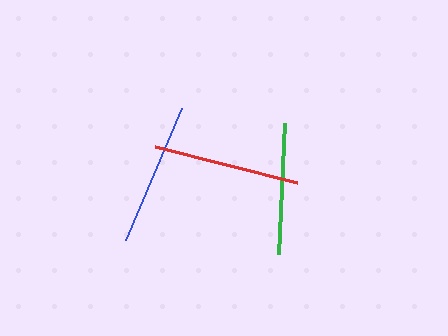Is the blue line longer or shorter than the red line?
The red line is longer than the blue line.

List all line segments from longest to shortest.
From longest to shortest: red, blue, green.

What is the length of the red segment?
The red segment is approximately 147 pixels long.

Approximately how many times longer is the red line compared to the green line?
The red line is approximately 1.1 times the length of the green line.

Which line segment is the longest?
The red line is the longest at approximately 147 pixels.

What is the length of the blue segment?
The blue segment is approximately 144 pixels long.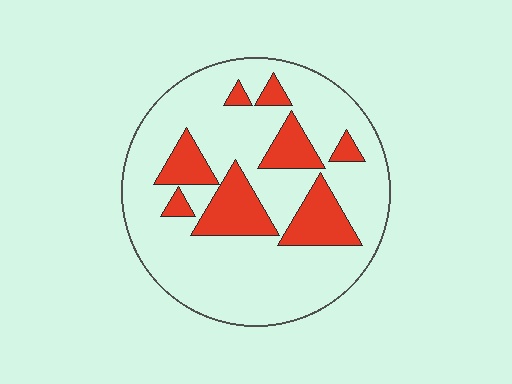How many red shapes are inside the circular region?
8.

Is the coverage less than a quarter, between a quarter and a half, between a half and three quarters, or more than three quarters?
Less than a quarter.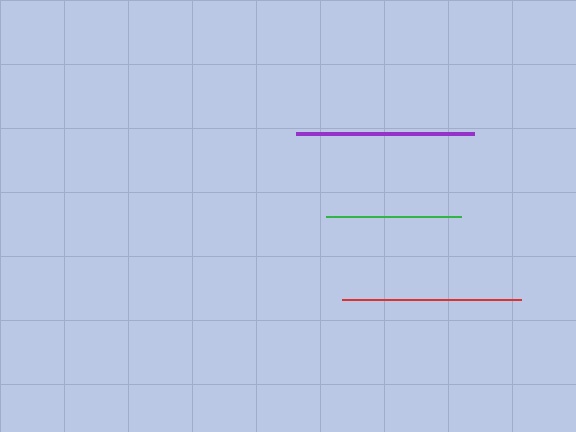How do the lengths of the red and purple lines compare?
The red and purple lines are approximately the same length.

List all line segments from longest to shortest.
From longest to shortest: red, purple, green.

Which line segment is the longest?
The red line is the longest at approximately 179 pixels.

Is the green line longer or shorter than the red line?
The red line is longer than the green line.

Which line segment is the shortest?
The green line is the shortest at approximately 136 pixels.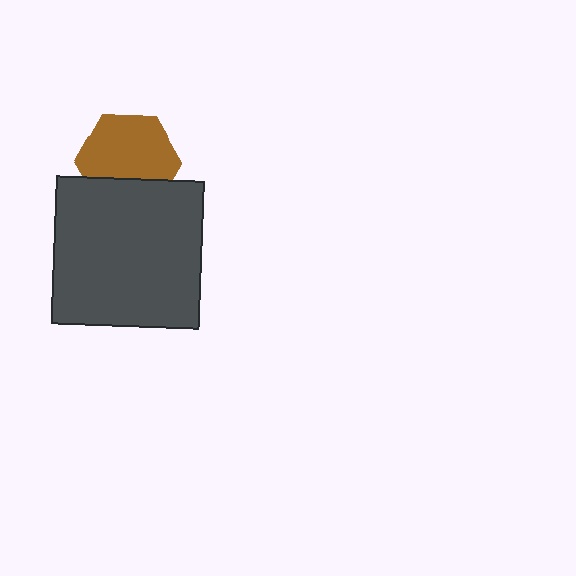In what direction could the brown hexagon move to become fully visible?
The brown hexagon could move up. That would shift it out from behind the dark gray square entirely.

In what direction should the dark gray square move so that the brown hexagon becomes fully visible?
The dark gray square should move down. That is the shortest direction to clear the overlap and leave the brown hexagon fully visible.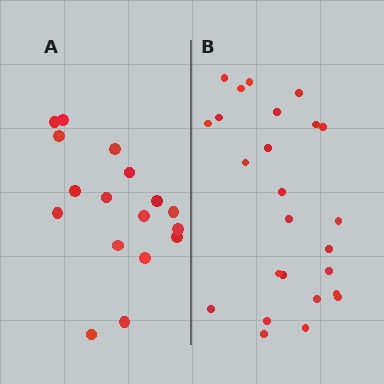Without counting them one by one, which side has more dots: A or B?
Region B (the right region) has more dots.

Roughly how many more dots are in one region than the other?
Region B has roughly 8 or so more dots than region A.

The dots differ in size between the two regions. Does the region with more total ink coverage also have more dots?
No. Region A has more total ink coverage because its dots are larger, but region B actually contains more individual dots. Total area can be misleading — the number of items is what matters here.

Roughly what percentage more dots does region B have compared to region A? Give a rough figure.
About 45% more.